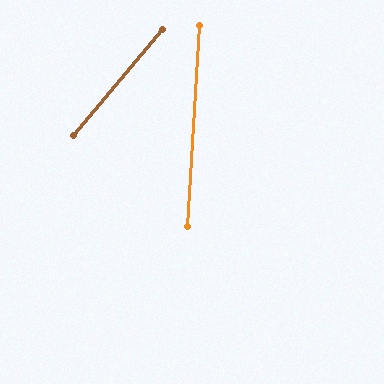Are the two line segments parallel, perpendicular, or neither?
Neither parallel nor perpendicular — they differ by about 37°.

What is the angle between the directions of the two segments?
Approximately 37 degrees.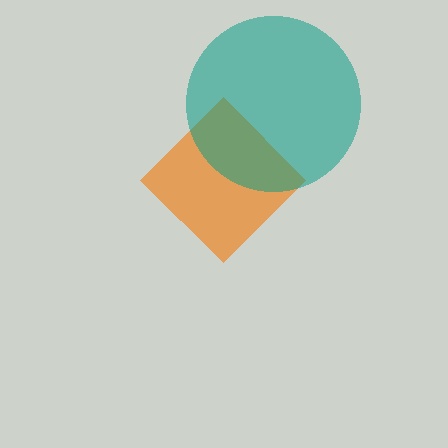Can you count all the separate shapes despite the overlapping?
Yes, there are 2 separate shapes.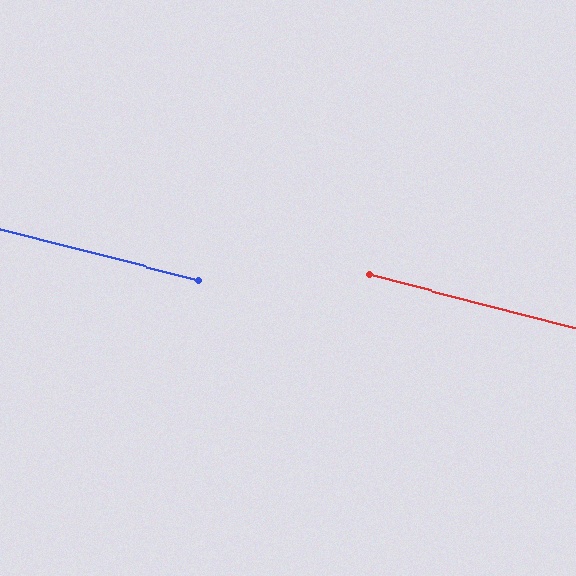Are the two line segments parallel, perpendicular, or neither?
Parallel — their directions differ by only 0.3°.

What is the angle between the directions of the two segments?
Approximately 0 degrees.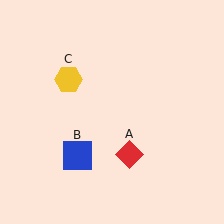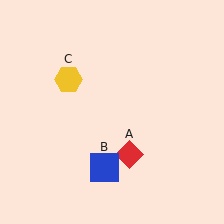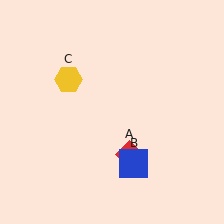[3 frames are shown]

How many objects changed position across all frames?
1 object changed position: blue square (object B).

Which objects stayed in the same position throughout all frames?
Red diamond (object A) and yellow hexagon (object C) remained stationary.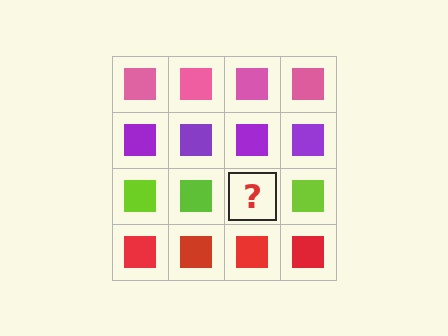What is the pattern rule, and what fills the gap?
The rule is that each row has a consistent color. The gap should be filled with a lime square.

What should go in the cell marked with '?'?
The missing cell should contain a lime square.